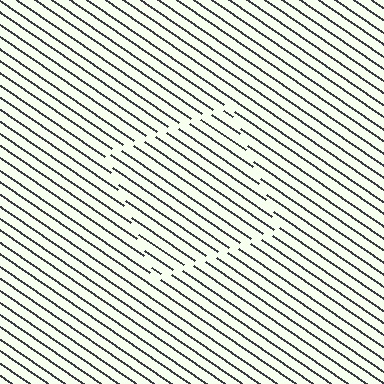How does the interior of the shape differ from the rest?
The interior of the shape contains the same grating, shifted by half a period — the contour is defined by the phase discontinuity where line-ends from the inner and outer gratings abut.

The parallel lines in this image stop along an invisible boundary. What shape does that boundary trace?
An illusory square. The interior of the shape contains the same grating, shifted by half a period — the contour is defined by the phase discontinuity where line-ends from the inner and outer gratings abut.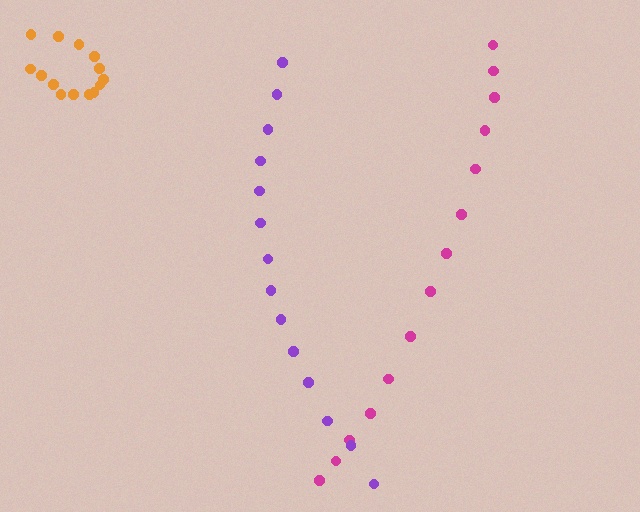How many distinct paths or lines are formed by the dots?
There are 3 distinct paths.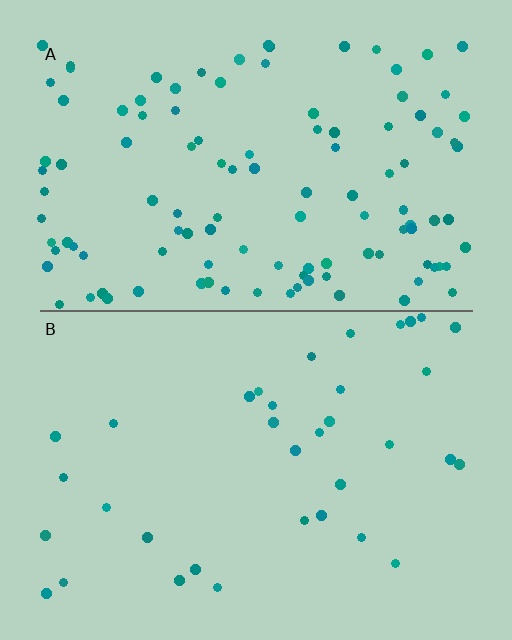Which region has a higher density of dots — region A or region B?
A (the top).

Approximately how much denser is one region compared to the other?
Approximately 3.2× — region A over region B.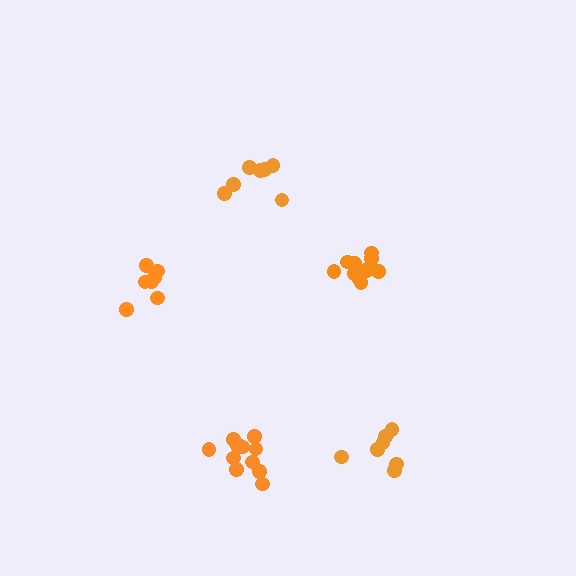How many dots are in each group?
Group 1: 11 dots, Group 2: 7 dots, Group 3: 7 dots, Group 4: 12 dots, Group 5: 7 dots (44 total).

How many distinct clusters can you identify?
There are 5 distinct clusters.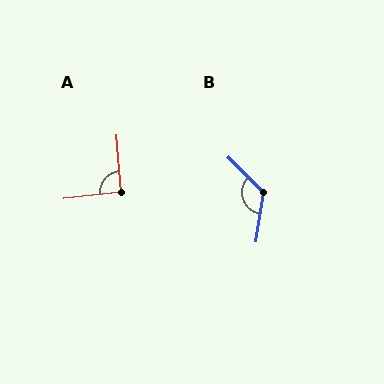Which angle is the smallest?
A, at approximately 92 degrees.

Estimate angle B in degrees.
Approximately 126 degrees.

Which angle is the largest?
B, at approximately 126 degrees.